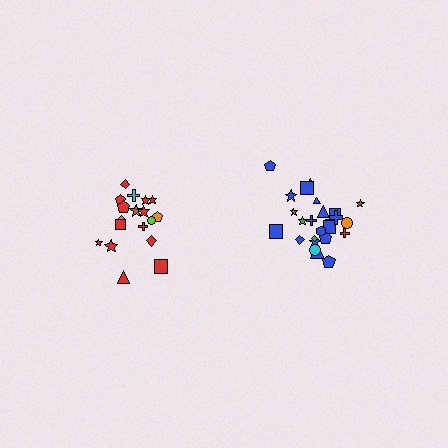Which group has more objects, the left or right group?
The right group.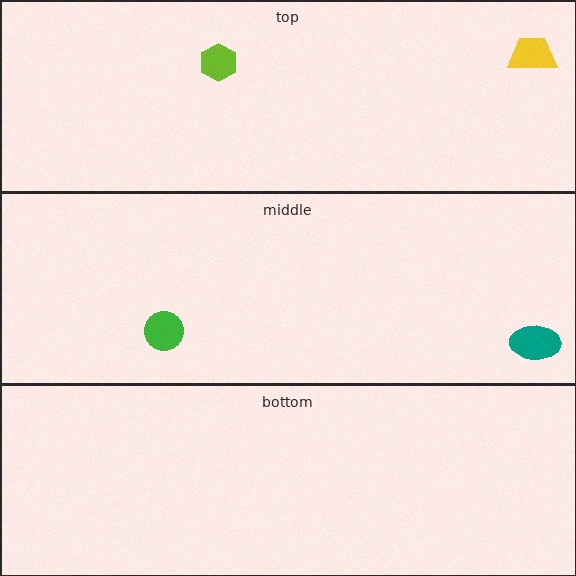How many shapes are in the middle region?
2.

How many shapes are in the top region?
2.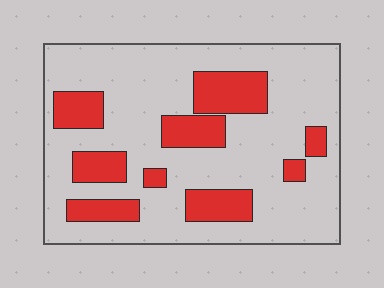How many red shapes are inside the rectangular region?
9.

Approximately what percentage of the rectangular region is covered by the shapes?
Approximately 25%.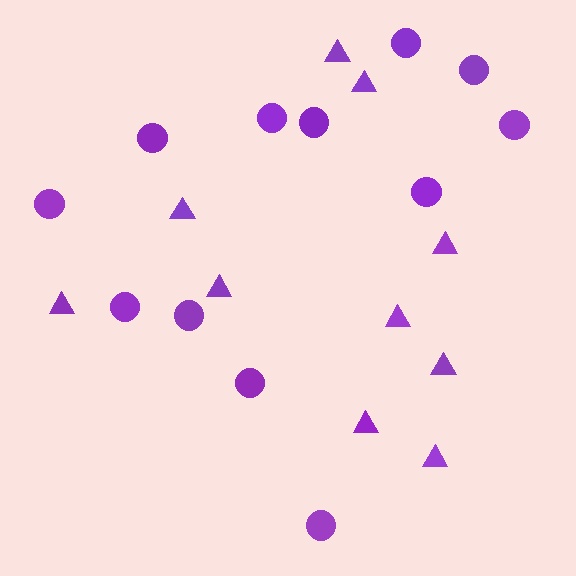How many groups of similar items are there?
There are 2 groups: one group of circles (12) and one group of triangles (10).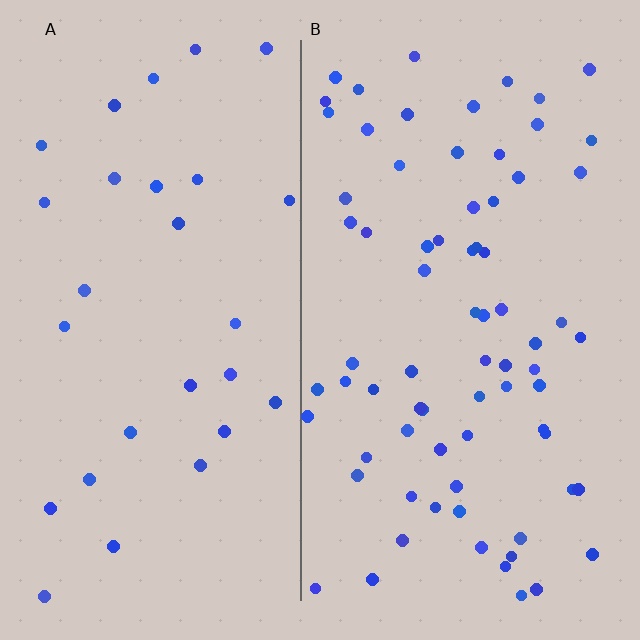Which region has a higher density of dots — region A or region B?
B (the right).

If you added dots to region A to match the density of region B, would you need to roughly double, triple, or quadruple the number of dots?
Approximately triple.